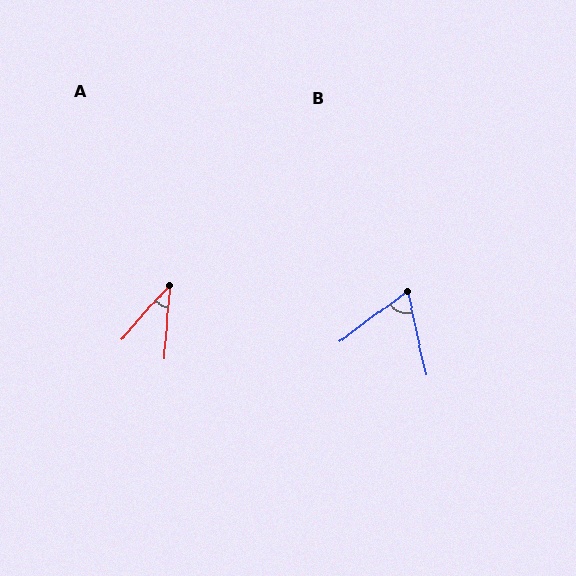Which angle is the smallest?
A, at approximately 37 degrees.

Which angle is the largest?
B, at approximately 66 degrees.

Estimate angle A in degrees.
Approximately 37 degrees.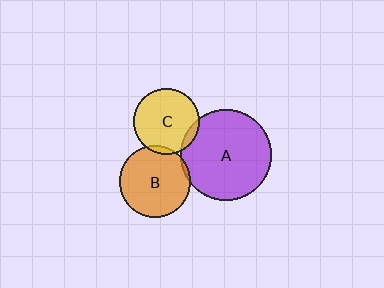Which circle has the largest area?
Circle A (purple).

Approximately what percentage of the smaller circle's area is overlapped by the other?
Approximately 10%.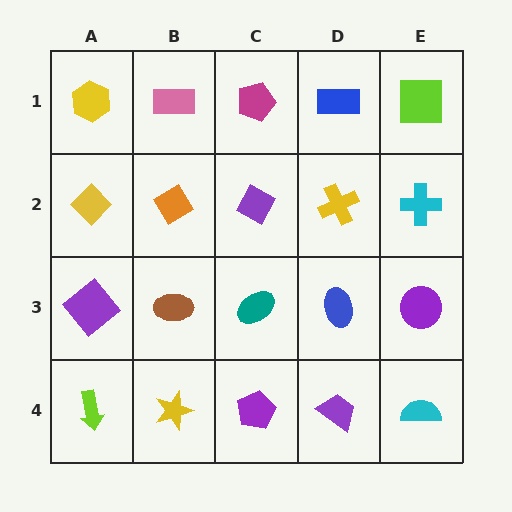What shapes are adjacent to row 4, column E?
A purple circle (row 3, column E), a purple trapezoid (row 4, column D).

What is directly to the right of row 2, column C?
A yellow cross.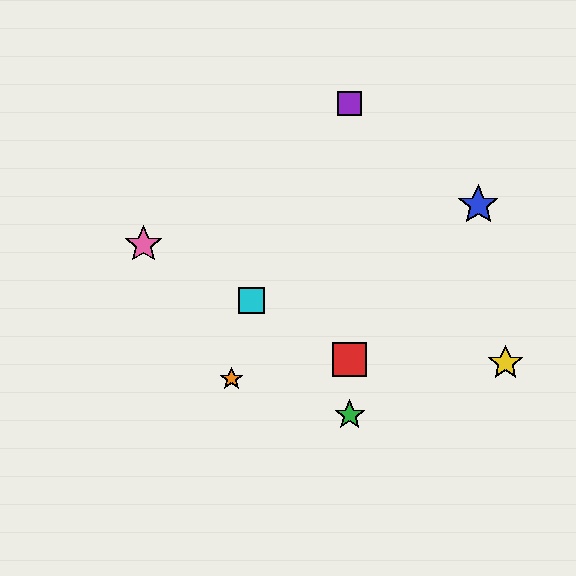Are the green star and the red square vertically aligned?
Yes, both are at x≈350.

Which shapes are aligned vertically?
The red square, the green star, the purple square are aligned vertically.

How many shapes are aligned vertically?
3 shapes (the red square, the green star, the purple square) are aligned vertically.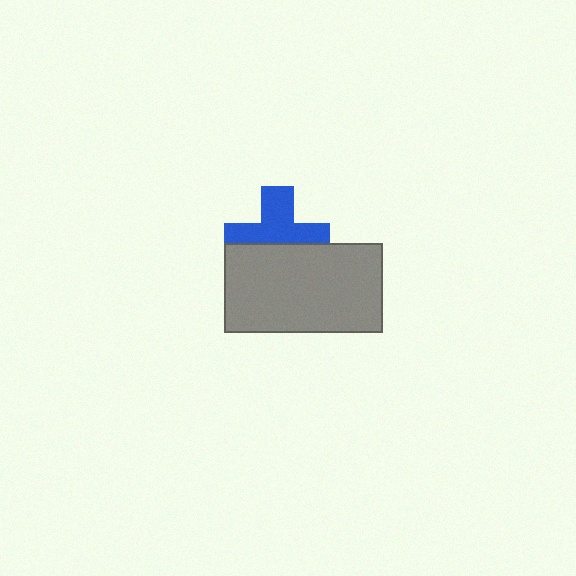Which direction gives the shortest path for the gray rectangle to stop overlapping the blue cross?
Moving down gives the shortest separation.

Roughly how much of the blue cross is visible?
About half of it is visible (roughly 57%).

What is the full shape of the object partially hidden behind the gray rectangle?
The partially hidden object is a blue cross.